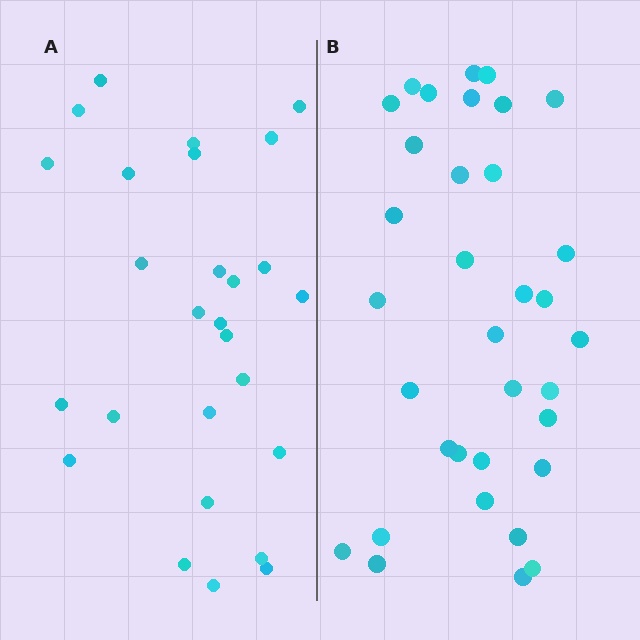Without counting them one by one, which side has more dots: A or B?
Region B (the right region) has more dots.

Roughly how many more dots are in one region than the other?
Region B has roughly 8 or so more dots than region A.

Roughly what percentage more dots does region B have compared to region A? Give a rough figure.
About 25% more.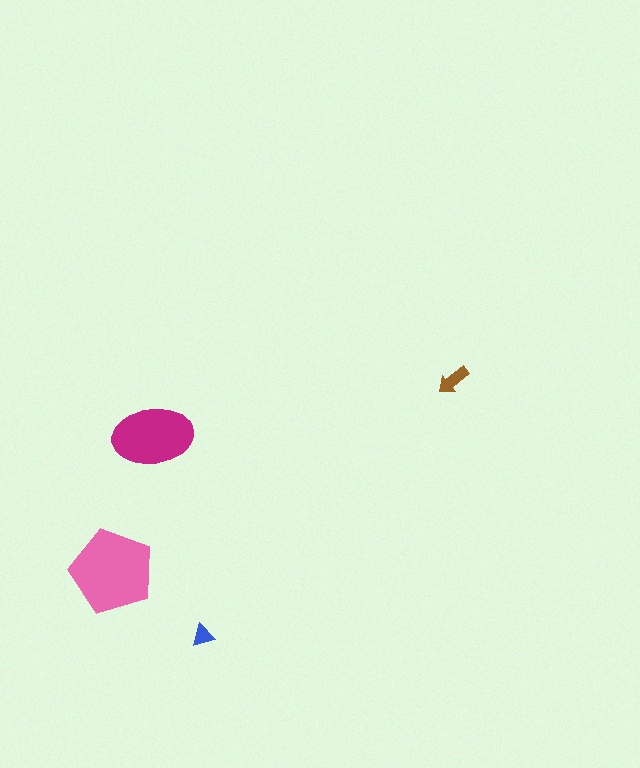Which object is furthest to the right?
The brown arrow is rightmost.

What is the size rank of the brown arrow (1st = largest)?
3rd.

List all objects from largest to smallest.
The pink pentagon, the magenta ellipse, the brown arrow, the blue triangle.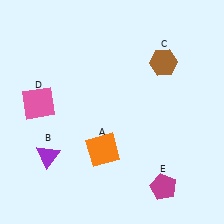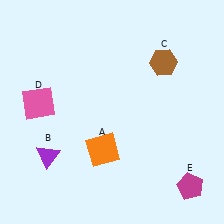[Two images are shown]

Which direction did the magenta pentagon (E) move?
The magenta pentagon (E) moved right.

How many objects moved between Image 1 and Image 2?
1 object moved between the two images.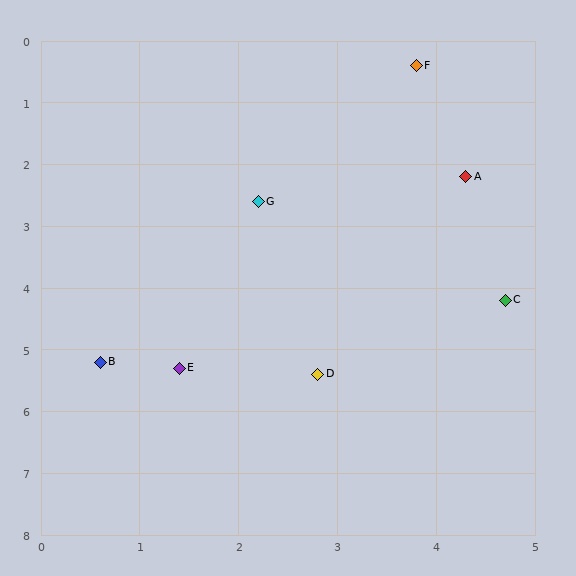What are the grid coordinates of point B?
Point B is at approximately (0.6, 5.2).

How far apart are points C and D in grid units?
Points C and D are about 2.2 grid units apart.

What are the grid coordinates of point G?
Point G is at approximately (2.2, 2.6).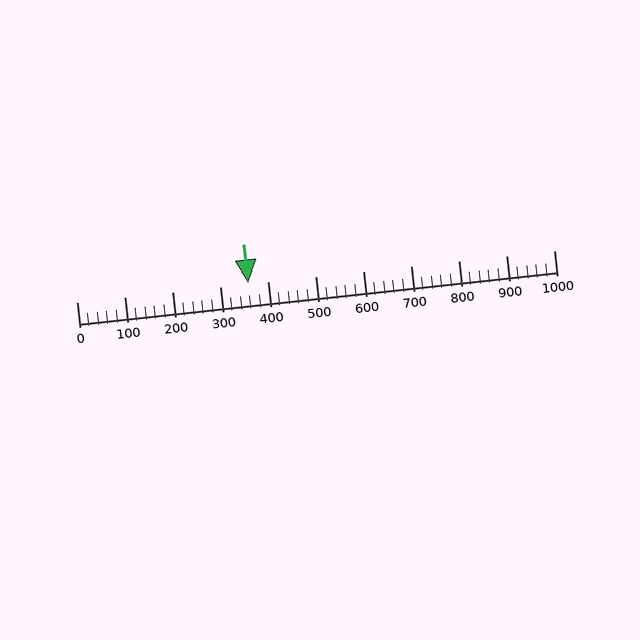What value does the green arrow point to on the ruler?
The green arrow points to approximately 360.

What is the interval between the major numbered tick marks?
The major tick marks are spaced 100 units apart.